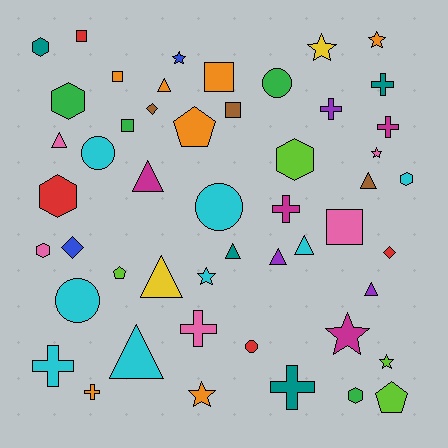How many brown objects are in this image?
There are 3 brown objects.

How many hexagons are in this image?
There are 7 hexagons.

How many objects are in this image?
There are 50 objects.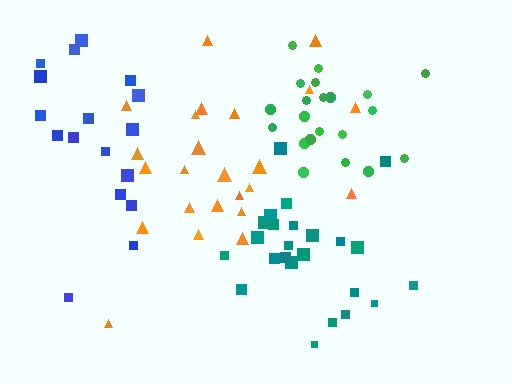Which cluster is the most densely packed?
Green.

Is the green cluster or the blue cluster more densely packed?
Green.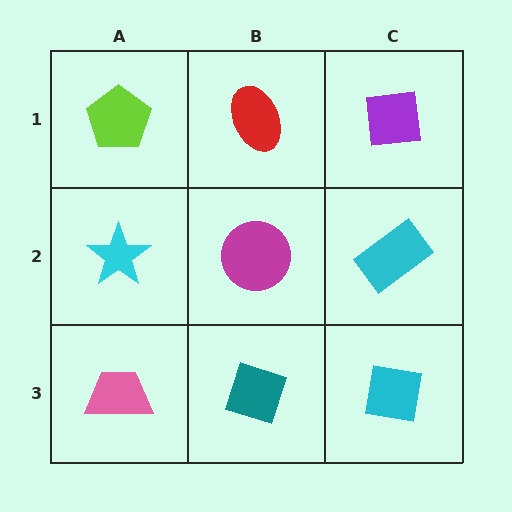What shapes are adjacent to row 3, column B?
A magenta circle (row 2, column B), a pink trapezoid (row 3, column A), a cyan square (row 3, column C).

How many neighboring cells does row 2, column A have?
3.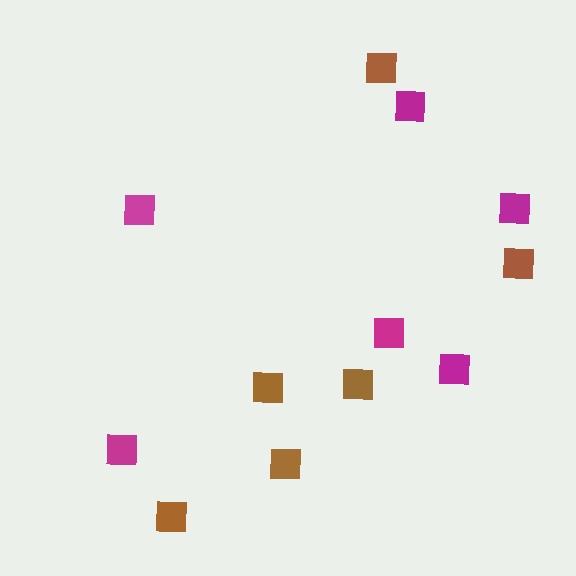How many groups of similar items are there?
There are 2 groups: one group of brown squares (6) and one group of magenta squares (6).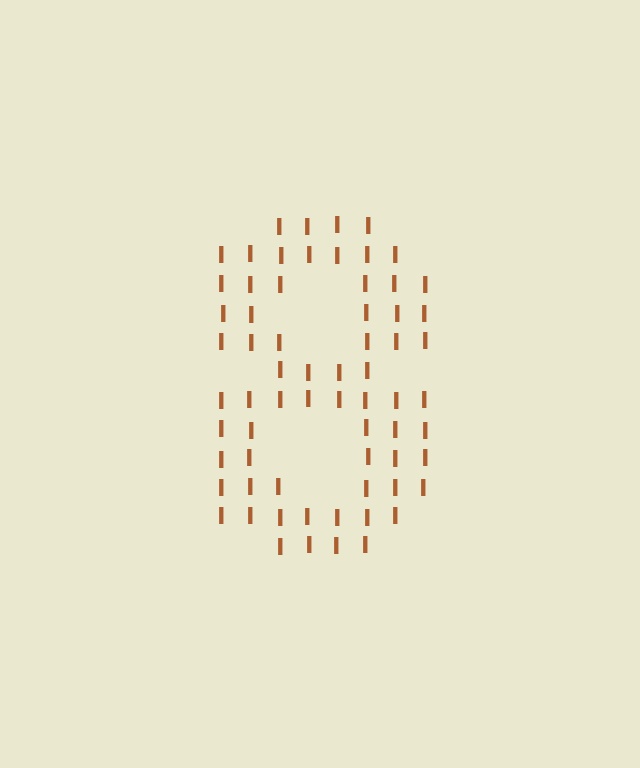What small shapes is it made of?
It is made of small letter I's.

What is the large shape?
The large shape is the digit 8.